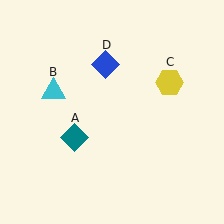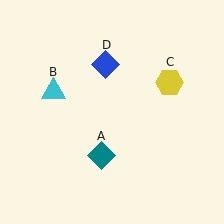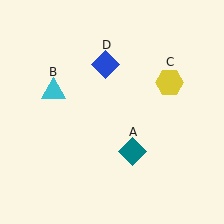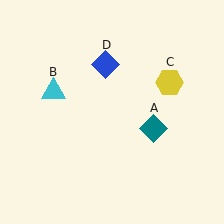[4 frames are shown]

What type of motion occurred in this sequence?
The teal diamond (object A) rotated counterclockwise around the center of the scene.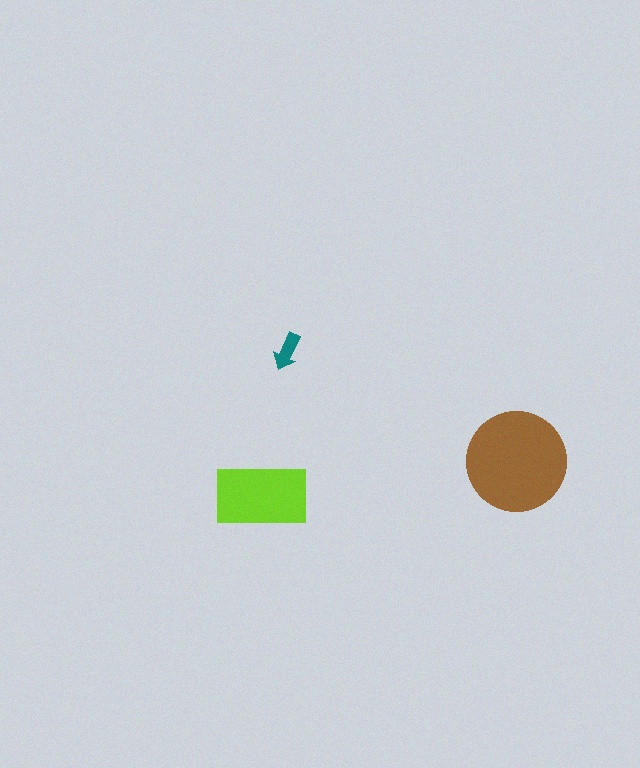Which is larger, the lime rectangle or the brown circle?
The brown circle.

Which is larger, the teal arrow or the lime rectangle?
The lime rectangle.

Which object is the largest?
The brown circle.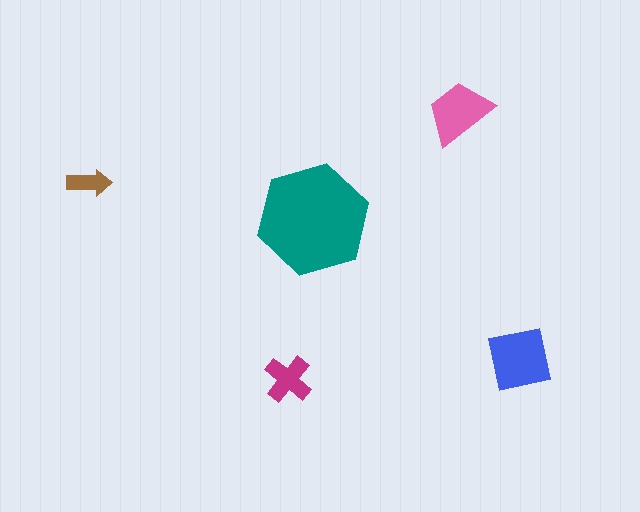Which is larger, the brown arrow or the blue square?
The blue square.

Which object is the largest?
The teal hexagon.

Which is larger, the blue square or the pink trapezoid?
The blue square.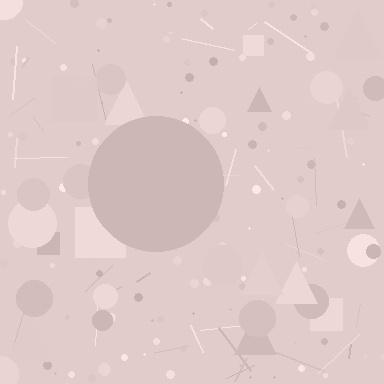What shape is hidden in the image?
A circle is hidden in the image.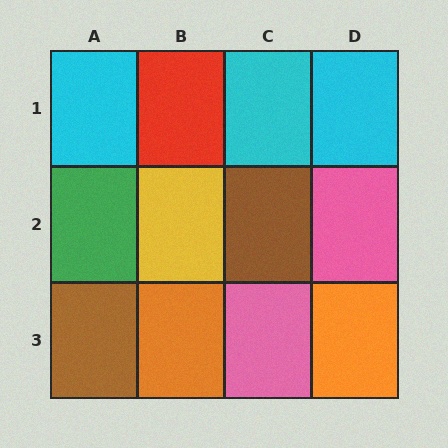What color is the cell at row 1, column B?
Red.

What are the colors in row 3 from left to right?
Brown, orange, pink, orange.